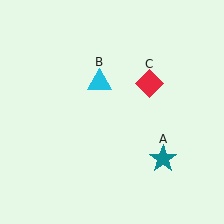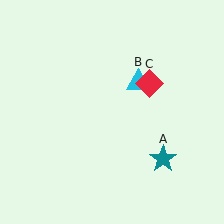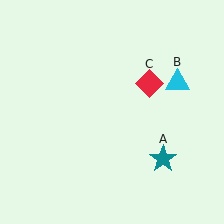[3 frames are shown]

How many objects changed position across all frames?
1 object changed position: cyan triangle (object B).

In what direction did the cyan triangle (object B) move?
The cyan triangle (object B) moved right.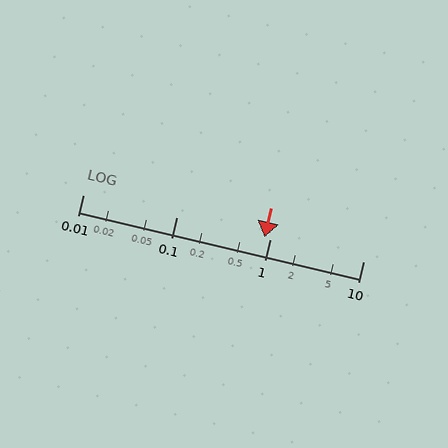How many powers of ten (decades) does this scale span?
The scale spans 3 decades, from 0.01 to 10.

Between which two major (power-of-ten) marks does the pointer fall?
The pointer is between 0.1 and 1.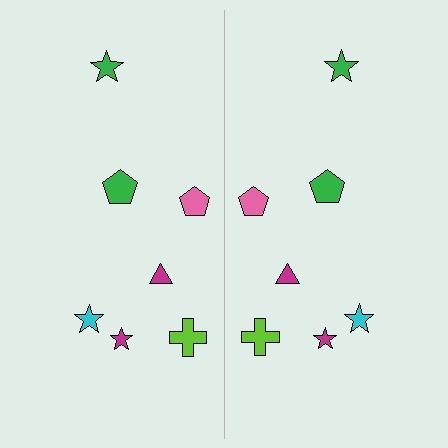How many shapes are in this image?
There are 14 shapes in this image.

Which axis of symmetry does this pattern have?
The pattern has a vertical axis of symmetry running through the center of the image.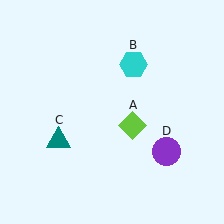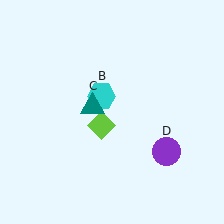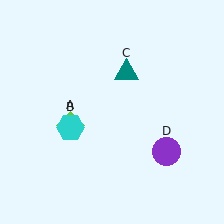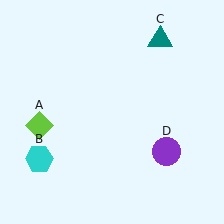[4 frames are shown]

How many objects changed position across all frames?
3 objects changed position: lime diamond (object A), cyan hexagon (object B), teal triangle (object C).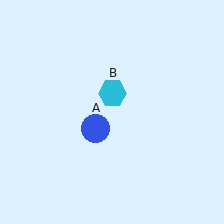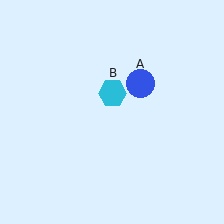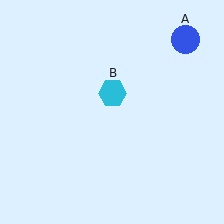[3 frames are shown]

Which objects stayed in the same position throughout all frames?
Cyan hexagon (object B) remained stationary.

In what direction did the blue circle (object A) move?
The blue circle (object A) moved up and to the right.